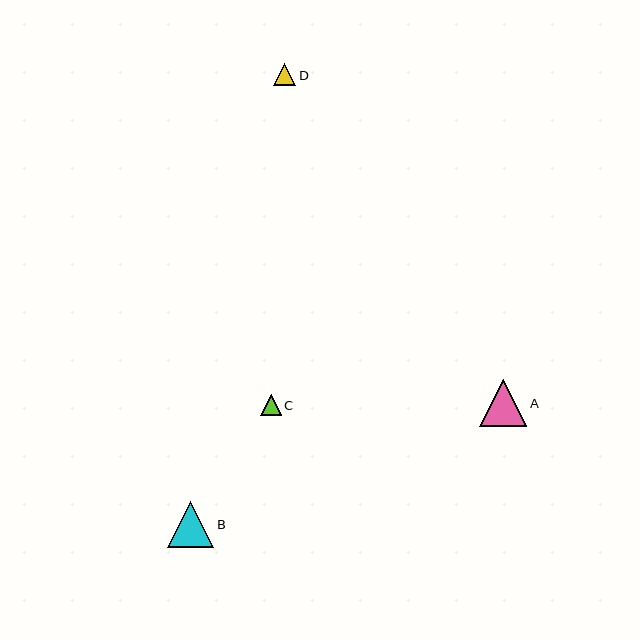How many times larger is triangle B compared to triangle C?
Triangle B is approximately 2.2 times the size of triangle C.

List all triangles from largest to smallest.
From largest to smallest: A, B, D, C.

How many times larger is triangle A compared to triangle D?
Triangle A is approximately 2.1 times the size of triangle D.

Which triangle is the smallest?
Triangle C is the smallest with a size of approximately 21 pixels.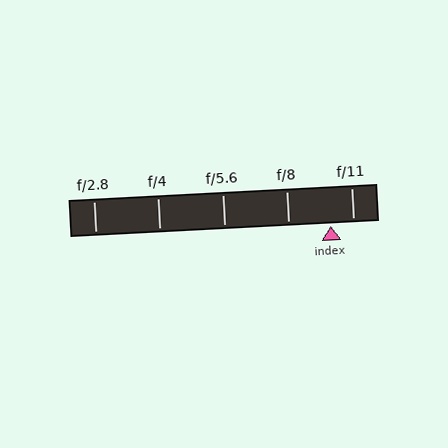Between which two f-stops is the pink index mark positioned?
The index mark is between f/8 and f/11.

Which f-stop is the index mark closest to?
The index mark is closest to f/11.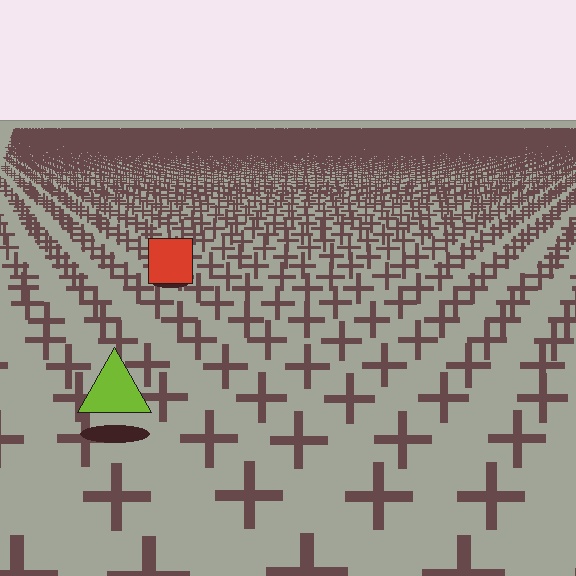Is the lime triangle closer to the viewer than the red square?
Yes. The lime triangle is closer — you can tell from the texture gradient: the ground texture is coarser near it.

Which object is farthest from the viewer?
The red square is farthest from the viewer. It appears smaller and the ground texture around it is denser.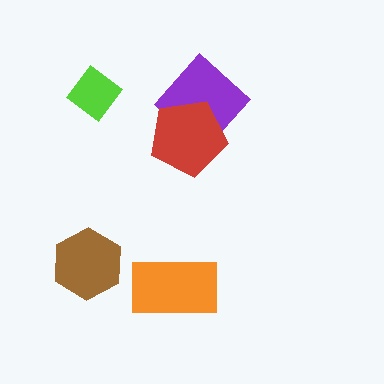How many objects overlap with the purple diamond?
1 object overlaps with the purple diamond.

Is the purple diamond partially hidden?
Yes, it is partially covered by another shape.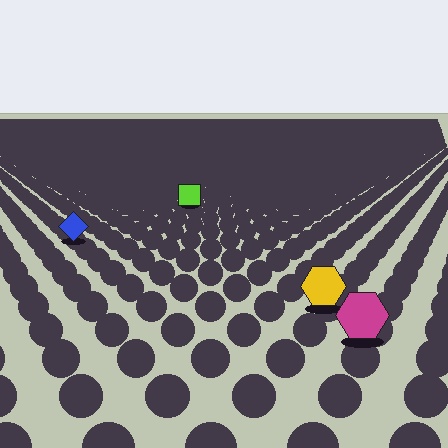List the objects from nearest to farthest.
From nearest to farthest: the magenta hexagon, the yellow hexagon, the blue diamond, the lime square.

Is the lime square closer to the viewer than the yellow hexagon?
No. The yellow hexagon is closer — you can tell from the texture gradient: the ground texture is coarser near it.